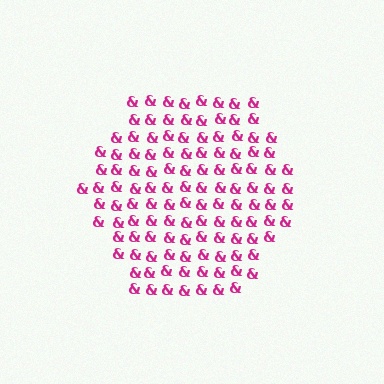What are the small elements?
The small elements are ampersands.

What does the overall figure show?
The overall figure shows a hexagon.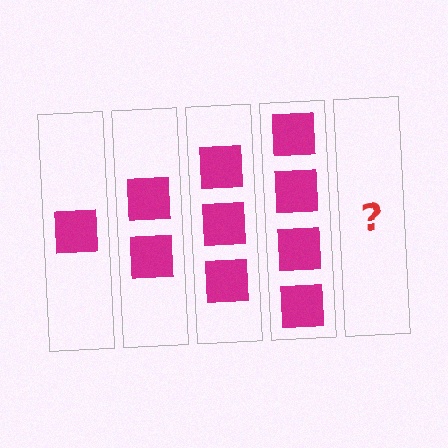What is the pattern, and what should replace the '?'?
The pattern is that each step adds one more square. The '?' should be 5 squares.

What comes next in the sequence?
The next element should be 5 squares.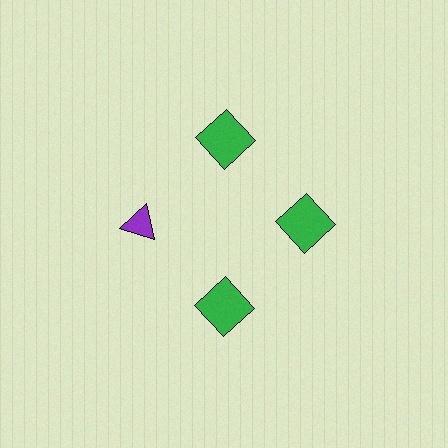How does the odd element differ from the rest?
It differs in both color (purple instead of green) and shape (triangle instead of square).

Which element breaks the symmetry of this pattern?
The purple triangle at roughly the 9 o'clock position breaks the symmetry. All other shapes are green squares.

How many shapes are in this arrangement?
There are 4 shapes arranged in a ring pattern.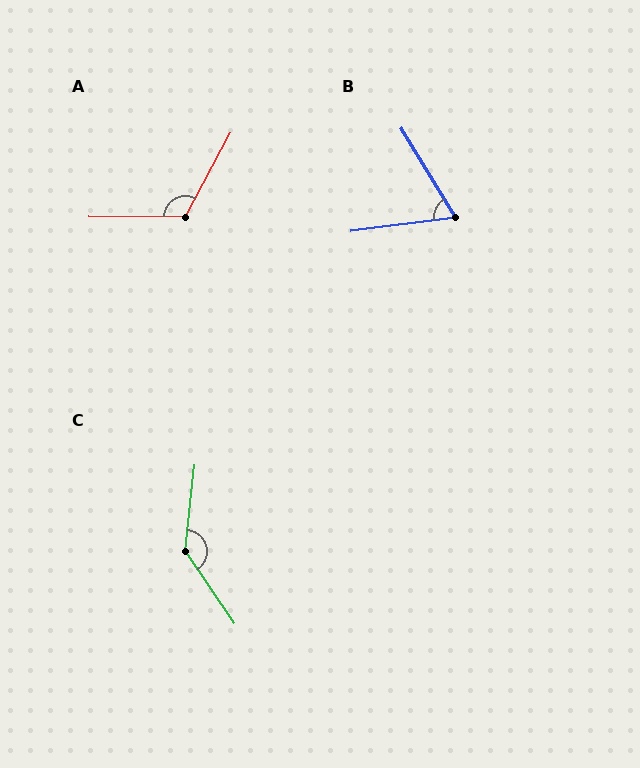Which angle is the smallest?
B, at approximately 66 degrees.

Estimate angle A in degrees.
Approximately 118 degrees.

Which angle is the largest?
C, at approximately 139 degrees.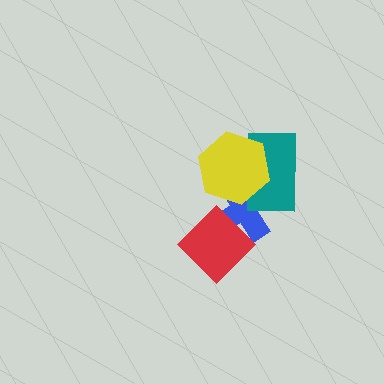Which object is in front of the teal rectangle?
The yellow hexagon is in front of the teal rectangle.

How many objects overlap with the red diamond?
1 object overlaps with the red diamond.